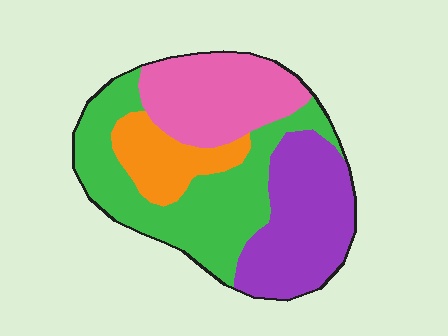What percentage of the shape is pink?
Pink covers roughly 25% of the shape.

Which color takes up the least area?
Orange, at roughly 15%.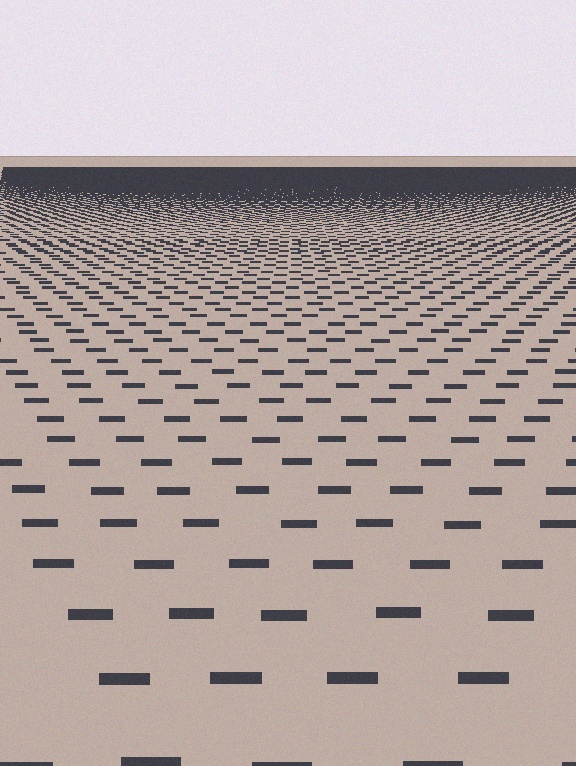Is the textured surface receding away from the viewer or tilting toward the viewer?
The surface is receding away from the viewer. Texture elements get smaller and denser toward the top.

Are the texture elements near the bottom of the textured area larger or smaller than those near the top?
Larger. Near the bottom, elements are closer to the viewer and appear at a bigger on-screen size.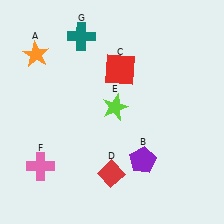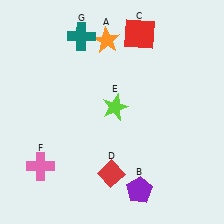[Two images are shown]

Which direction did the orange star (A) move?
The orange star (A) moved right.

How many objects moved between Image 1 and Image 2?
3 objects moved between the two images.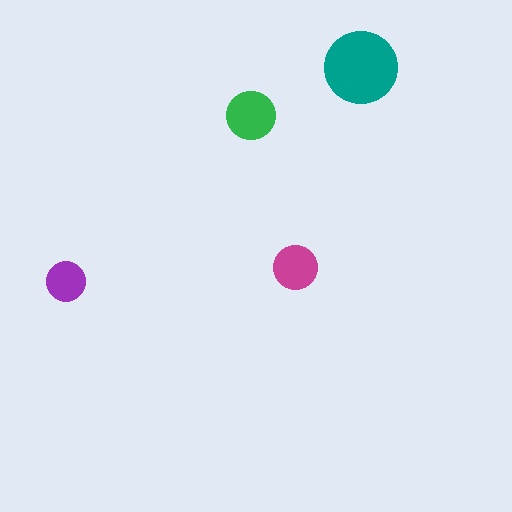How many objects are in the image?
There are 4 objects in the image.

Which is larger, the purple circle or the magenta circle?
The magenta one.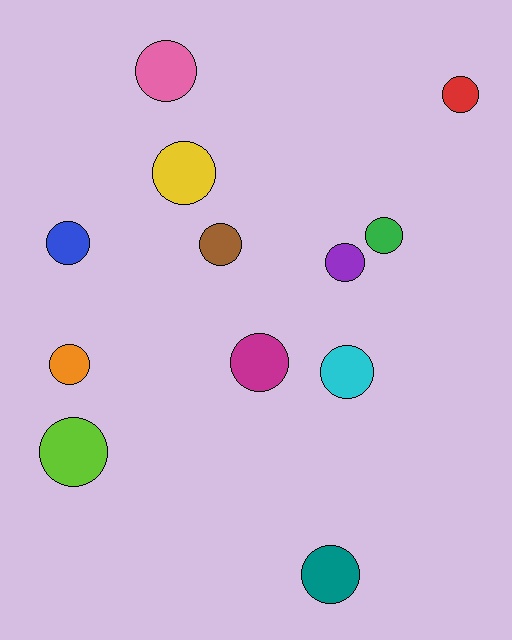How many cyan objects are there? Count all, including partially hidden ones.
There is 1 cyan object.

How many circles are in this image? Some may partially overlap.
There are 12 circles.